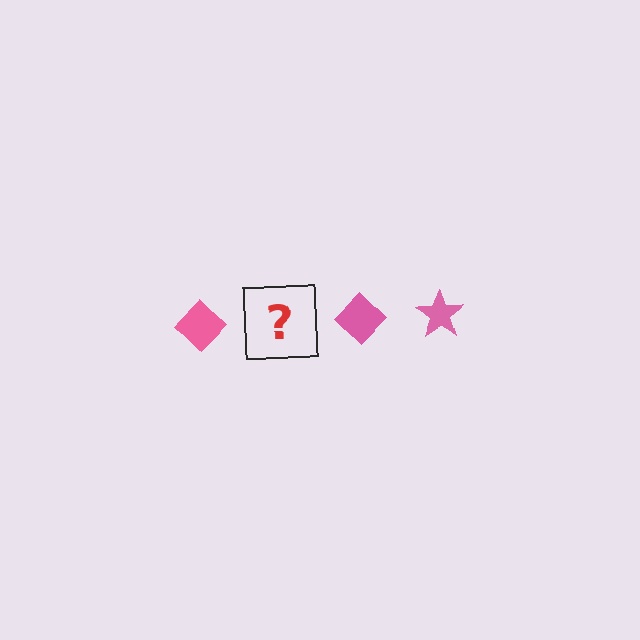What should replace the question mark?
The question mark should be replaced with a pink star.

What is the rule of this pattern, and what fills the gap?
The rule is that the pattern cycles through diamond, star shapes in pink. The gap should be filled with a pink star.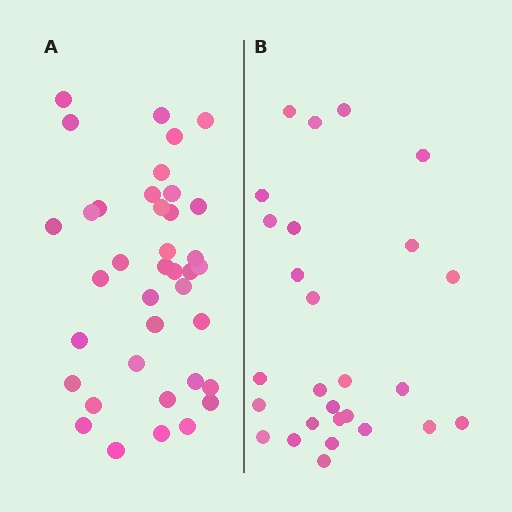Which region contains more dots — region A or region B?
Region A (the left region) has more dots.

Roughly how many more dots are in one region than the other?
Region A has roughly 12 or so more dots than region B.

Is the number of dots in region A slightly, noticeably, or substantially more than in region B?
Region A has noticeably more, but not dramatically so. The ratio is roughly 1.4 to 1.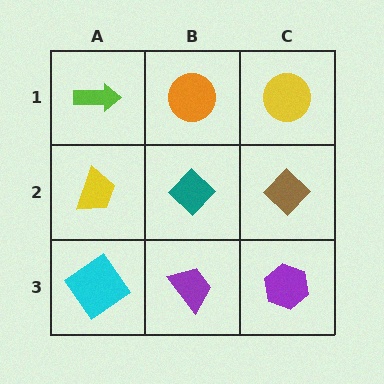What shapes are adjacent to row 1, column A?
A yellow trapezoid (row 2, column A), an orange circle (row 1, column B).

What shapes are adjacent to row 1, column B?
A teal diamond (row 2, column B), a lime arrow (row 1, column A), a yellow circle (row 1, column C).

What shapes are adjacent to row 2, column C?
A yellow circle (row 1, column C), a purple hexagon (row 3, column C), a teal diamond (row 2, column B).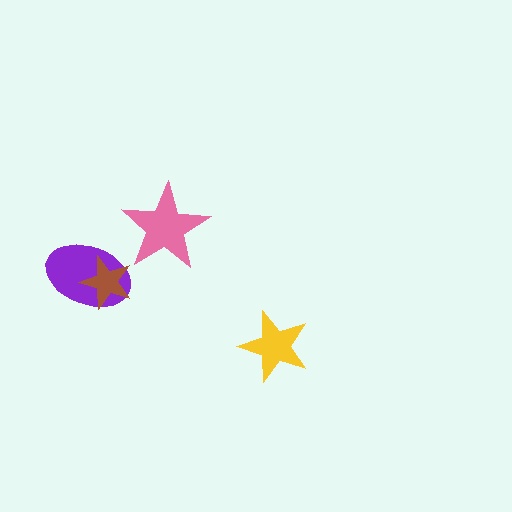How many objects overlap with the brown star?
1 object overlaps with the brown star.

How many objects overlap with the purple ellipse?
1 object overlaps with the purple ellipse.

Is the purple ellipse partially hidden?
Yes, it is partially covered by another shape.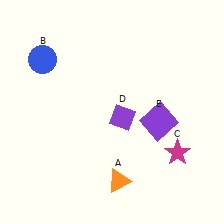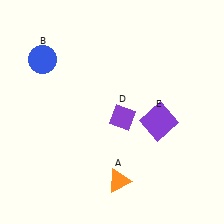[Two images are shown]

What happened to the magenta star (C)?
The magenta star (C) was removed in Image 2. It was in the bottom-right area of Image 1.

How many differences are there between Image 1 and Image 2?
There is 1 difference between the two images.